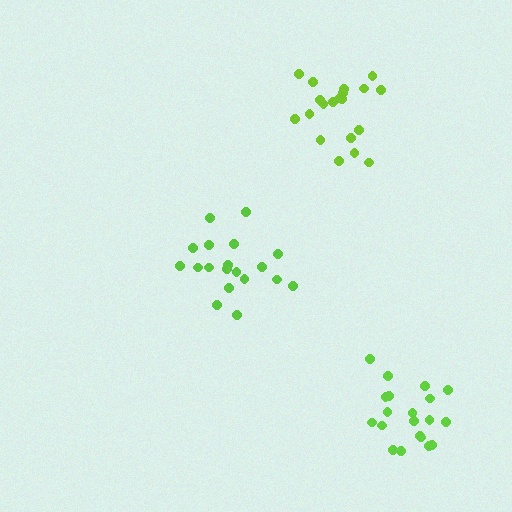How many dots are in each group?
Group 1: 19 dots, Group 2: 20 dots, Group 3: 20 dots (59 total).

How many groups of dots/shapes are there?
There are 3 groups.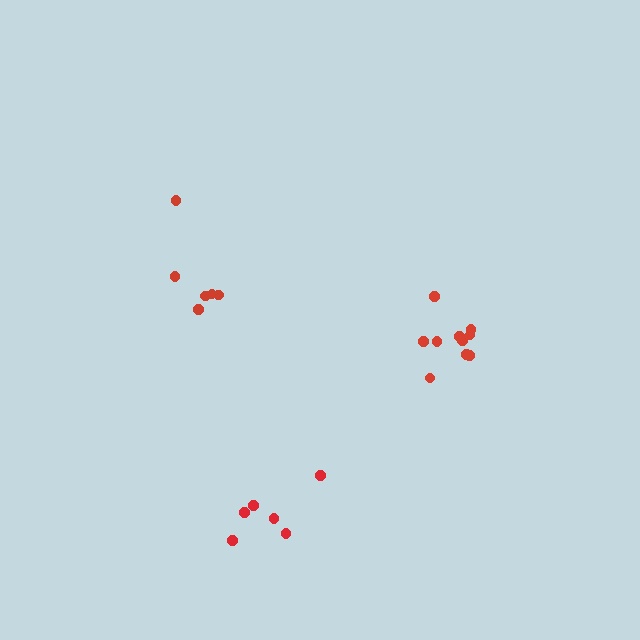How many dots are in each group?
Group 1: 10 dots, Group 2: 6 dots, Group 3: 6 dots (22 total).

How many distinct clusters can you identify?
There are 3 distinct clusters.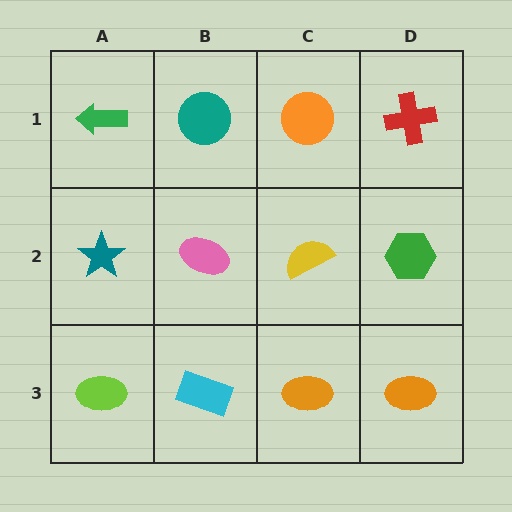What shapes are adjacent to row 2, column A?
A green arrow (row 1, column A), a lime ellipse (row 3, column A), a pink ellipse (row 2, column B).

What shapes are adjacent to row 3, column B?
A pink ellipse (row 2, column B), a lime ellipse (row 3, column A), an orange ellipse (row 3, column C).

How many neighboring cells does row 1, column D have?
2.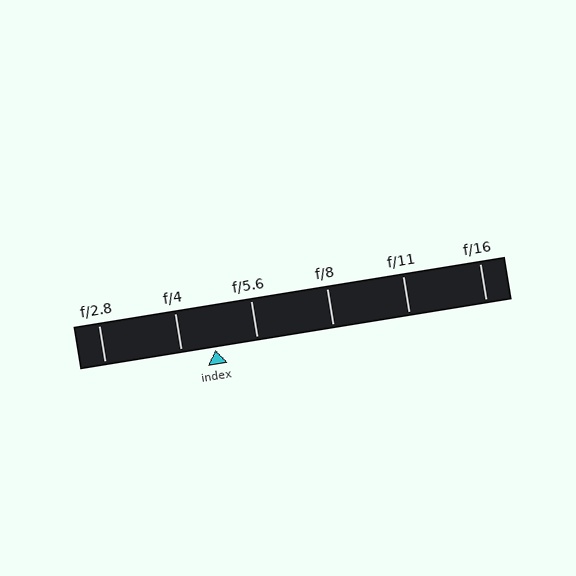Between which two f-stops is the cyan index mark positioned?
The index mark is between f/4 and f/5.6.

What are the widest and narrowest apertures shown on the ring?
The widest aperture shown is f/2.8 and the narrowest is f/16.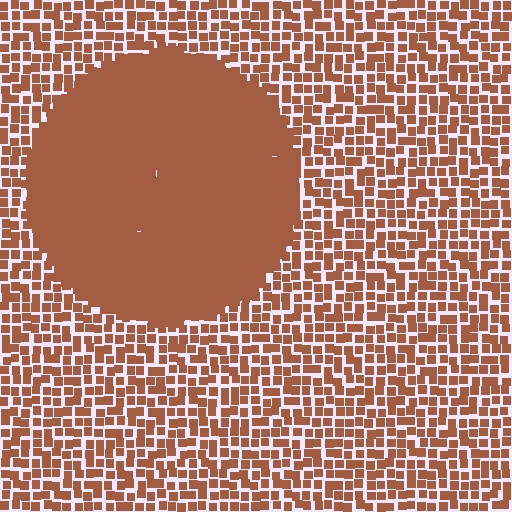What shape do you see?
I see a circle.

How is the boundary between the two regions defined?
The boundary is defined by a change in element density (approximately 2.3x ratio). All elements are the same color, size, and shape.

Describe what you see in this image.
The image contains small brown elements arranged at two different densities. A circle-shaped region is visible where the elements are more densely packed than the surrounding area.